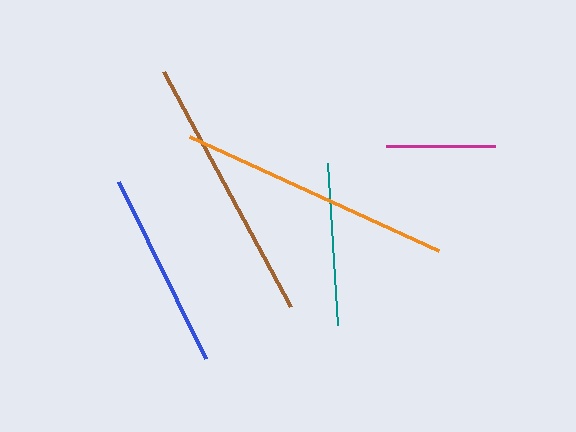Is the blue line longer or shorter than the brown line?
The brown line is longer than the blue line.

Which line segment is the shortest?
The magenta line is the shortest at approximately 108 pixels.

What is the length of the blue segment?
The blue segment is approximately 197 pixels long.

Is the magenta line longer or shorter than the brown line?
The brown line is longer than the magenta line.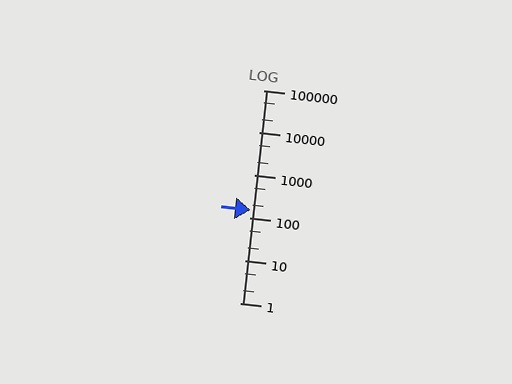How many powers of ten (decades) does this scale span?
The scale spans 5 decades, from 1 to 100000.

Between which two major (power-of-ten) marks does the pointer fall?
The pointer is between 100 and 1000.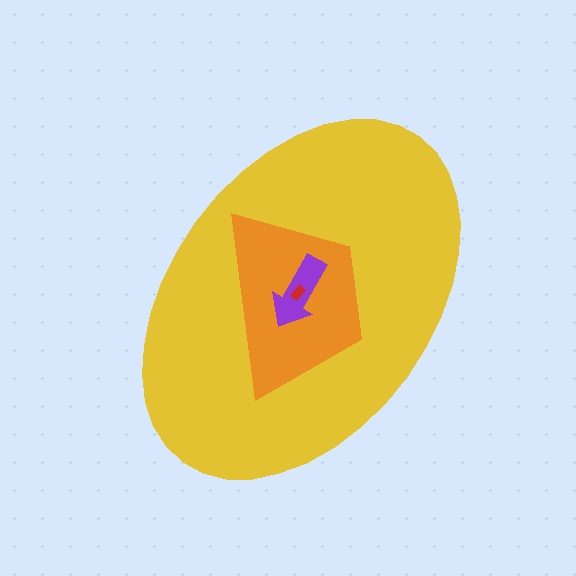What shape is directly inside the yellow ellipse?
The orange trapezoid.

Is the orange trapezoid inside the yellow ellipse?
Yes.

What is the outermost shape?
The yellow ellipse.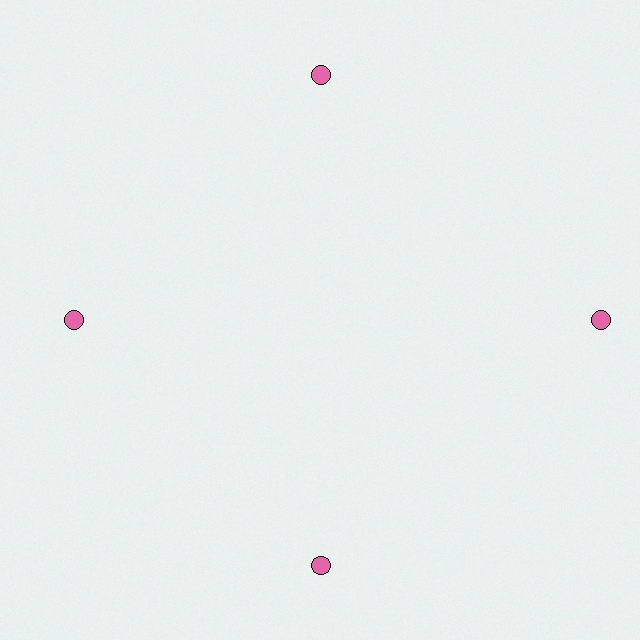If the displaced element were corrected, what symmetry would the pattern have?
It would have 4-fold rotational symmetry — the pattern would map onto itself every 90 degrees.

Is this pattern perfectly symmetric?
No. The 4 pink circles are arranged in a ring, but one element near the 3 o'clock position is pushed outward from the center, breaking the 4-fold rotational symmetry.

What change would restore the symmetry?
The symmetry would be restored by moving it inward, back onto the ring so that all 4 circles sit at equal angles and equal distance from the center.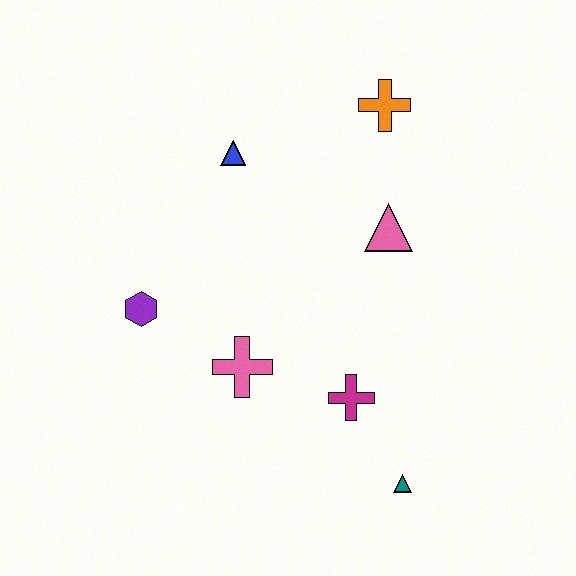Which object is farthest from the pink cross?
The orange cross is farthest from the pink cross.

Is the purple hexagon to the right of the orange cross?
No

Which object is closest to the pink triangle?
The orange cross is closest to the pink triangle.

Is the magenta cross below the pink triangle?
Yes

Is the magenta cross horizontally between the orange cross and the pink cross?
Yes